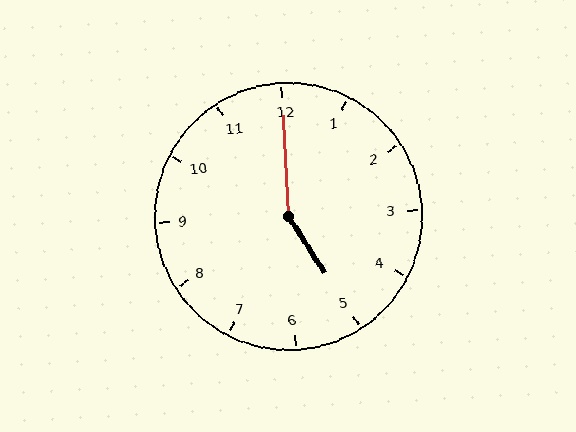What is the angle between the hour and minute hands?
Approximately 150 degrees.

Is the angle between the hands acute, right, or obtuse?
It is obtuse.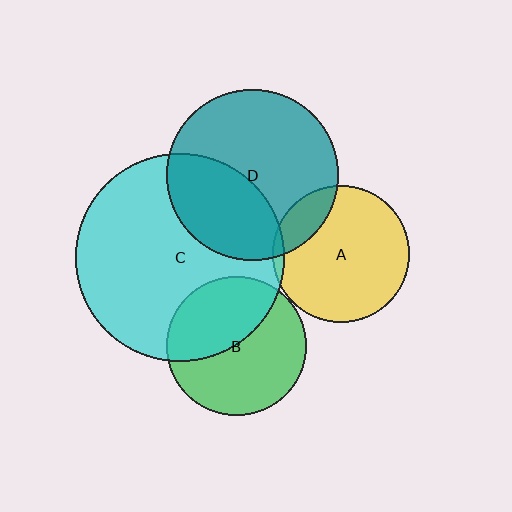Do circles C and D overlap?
Yes.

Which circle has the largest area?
Circle C (cyan).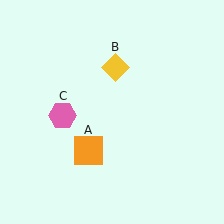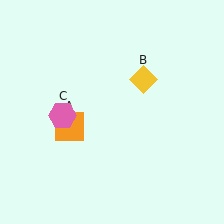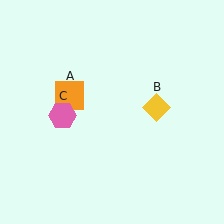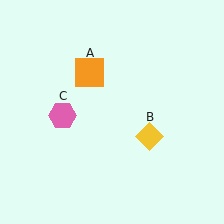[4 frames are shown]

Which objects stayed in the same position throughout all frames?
Pink hexagon (object C) remained stationary.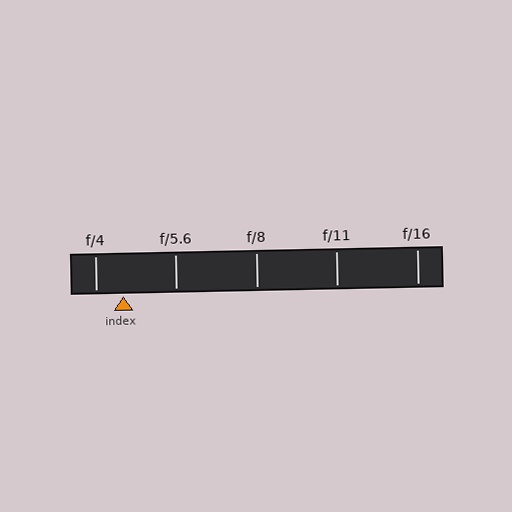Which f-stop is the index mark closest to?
The index mark is closest to f/4.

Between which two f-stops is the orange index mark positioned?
The index mark is between f/4 and f/5.6.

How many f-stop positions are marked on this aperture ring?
There are 5 f-stop positions marked.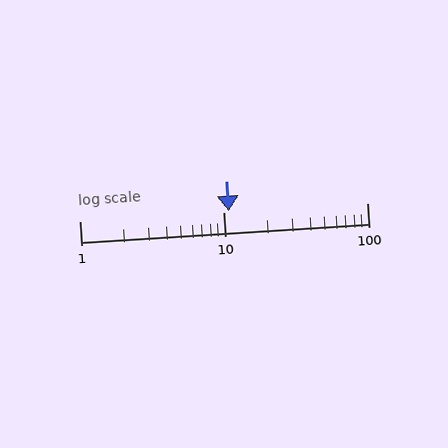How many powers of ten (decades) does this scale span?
The scale spans 2 decades, from 1 to 100.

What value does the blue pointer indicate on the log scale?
The pointer indicates approximately 11.